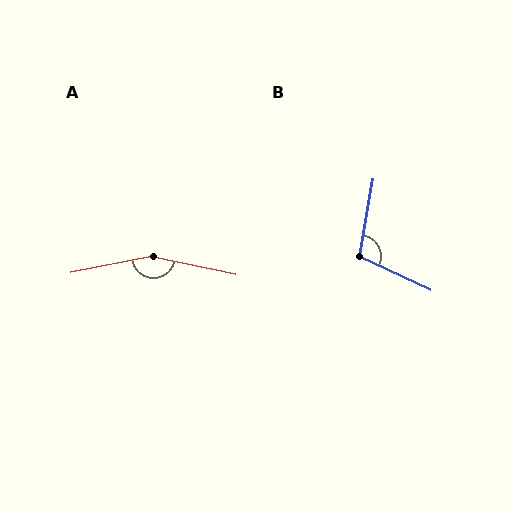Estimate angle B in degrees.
Approximately 106 degrees.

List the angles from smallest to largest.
B (106°), A (156°).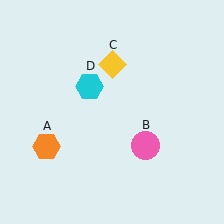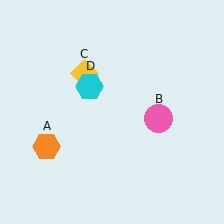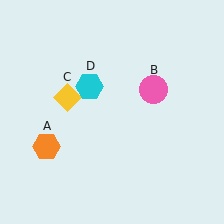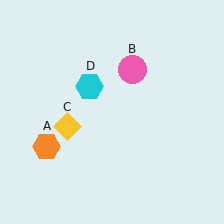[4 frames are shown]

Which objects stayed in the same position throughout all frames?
Orange hexagon (object A) and cyan hexagon (object D) remained stationary.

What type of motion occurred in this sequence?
The pink circle (object B), yellow diamond (object C) rotated counterclockwise around the center of the scene.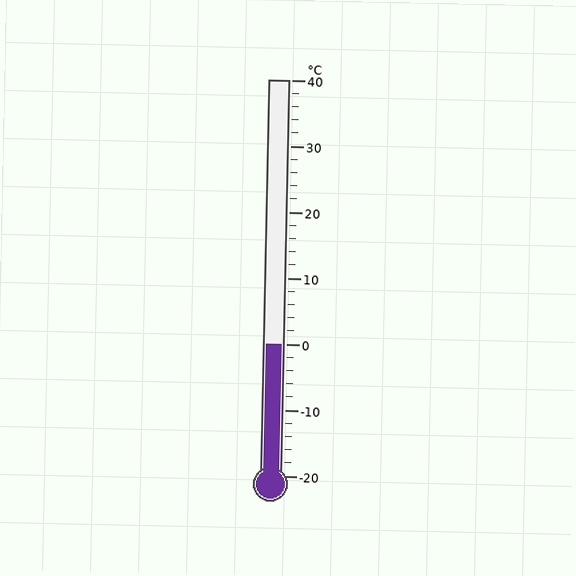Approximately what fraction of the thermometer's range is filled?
The thermometer is filled to approximately 35% of its range.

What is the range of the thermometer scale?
The thermometer scale ranges from -20°C to 40°C.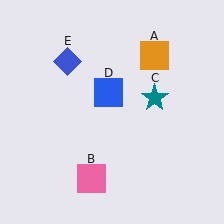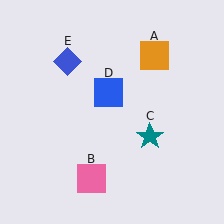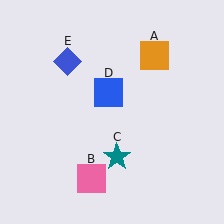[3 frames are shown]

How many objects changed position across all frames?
1 object changed position: teal star (object C).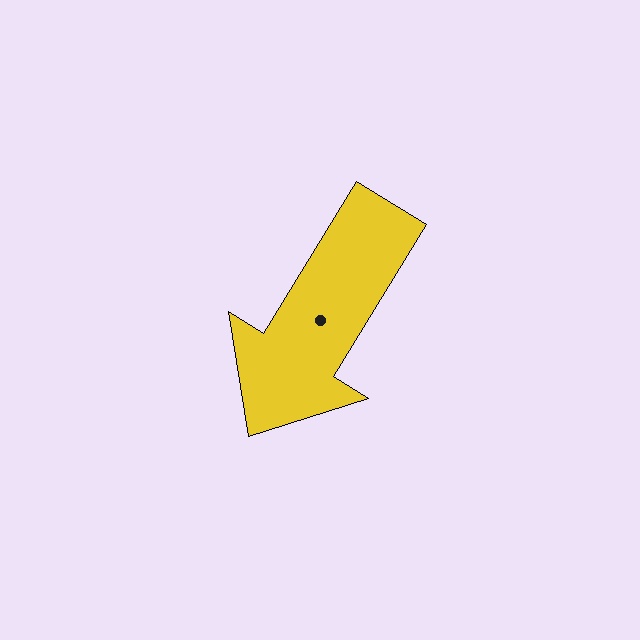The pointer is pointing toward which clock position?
Roughly 7 o'clock.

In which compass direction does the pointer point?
Southwest.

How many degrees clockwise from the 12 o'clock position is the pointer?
Approximately 212 degrees.